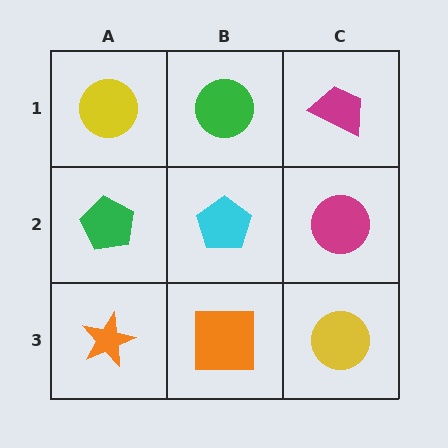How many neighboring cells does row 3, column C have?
2.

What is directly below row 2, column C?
A yellow circle.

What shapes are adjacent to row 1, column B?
A cyan pentagon (row 2, column B), a yellow circle (row 1, column A), a magenta trapezoid (row 1, column C).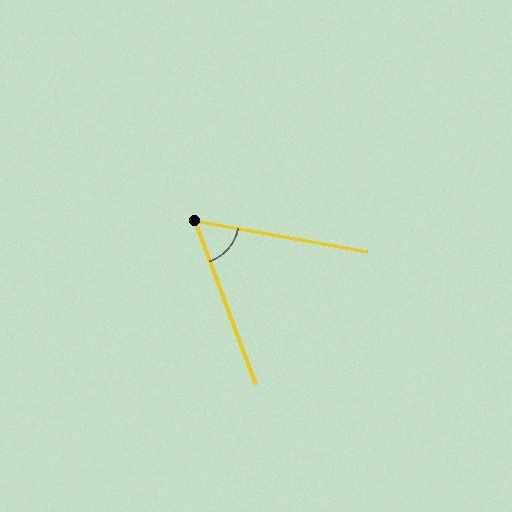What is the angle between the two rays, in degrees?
Approximately 59 degrees.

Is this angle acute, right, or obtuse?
It is acute.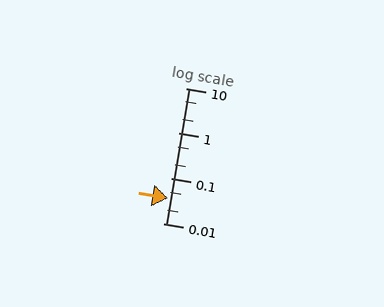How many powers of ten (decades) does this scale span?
The scale spans 3 decades, from 0.01 to 10.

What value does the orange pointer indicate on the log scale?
The pointer indicates approximately 0.037.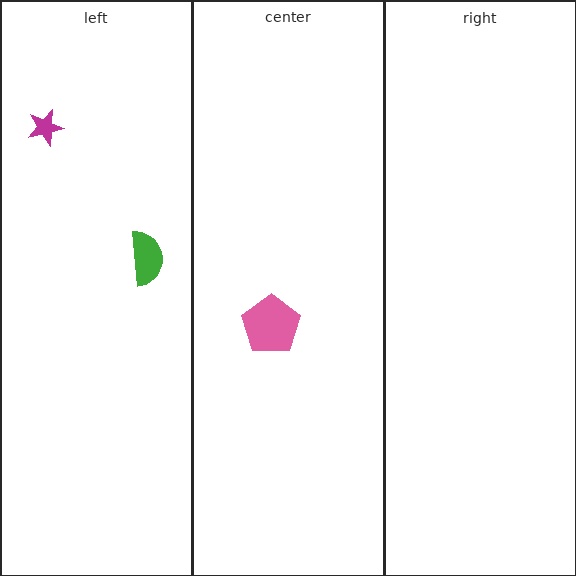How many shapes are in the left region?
2.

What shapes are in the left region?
The green semicircle, the magenta star.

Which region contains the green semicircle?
The left region.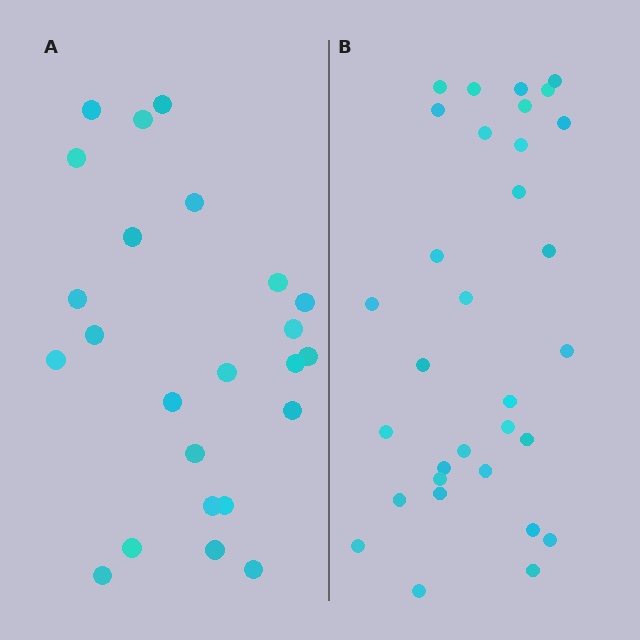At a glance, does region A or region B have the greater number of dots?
Region B (the right region) has more dots.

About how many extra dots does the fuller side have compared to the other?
Region B has roughly 8 or so more dots than region A.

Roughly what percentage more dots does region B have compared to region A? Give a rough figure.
About 35% more.